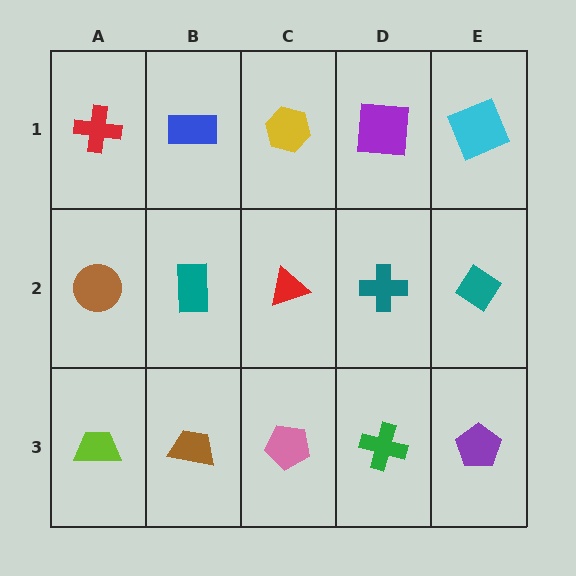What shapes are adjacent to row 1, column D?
A teal cross (row 2, column D), a yellow hexagon (row 1, column C), a cyan square (row 1, column E).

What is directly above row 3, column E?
A teal diamond.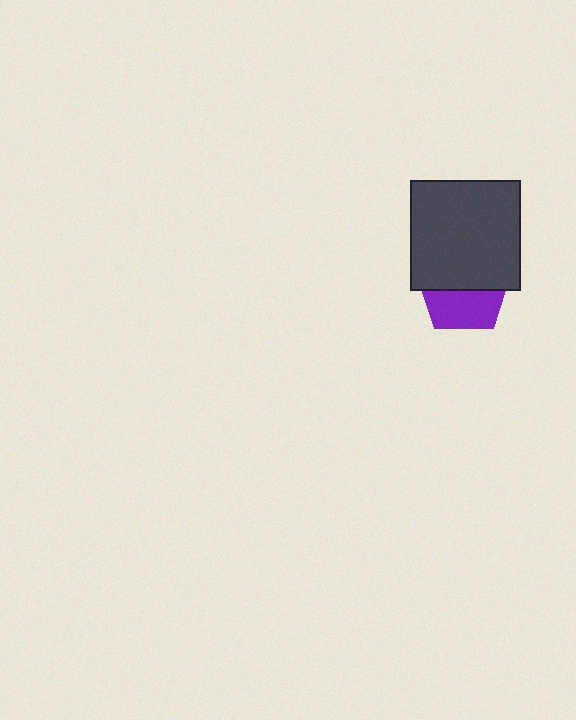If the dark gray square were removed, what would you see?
You would see the complete purple pentagon.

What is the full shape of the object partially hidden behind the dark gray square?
The partially hidden object is a purple pentagon.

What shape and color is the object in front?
The object in front is a dark gray square.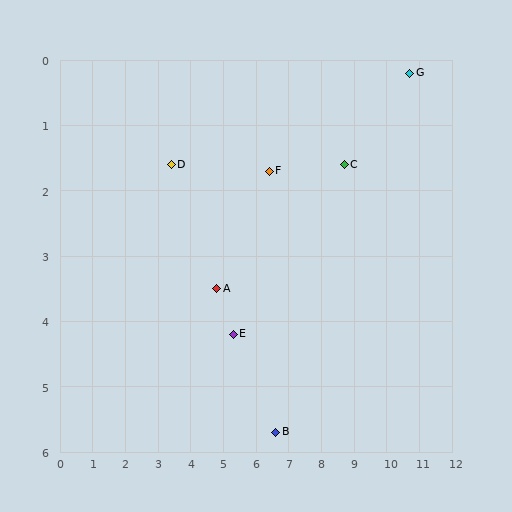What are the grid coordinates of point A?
Point A is at approximately (4.8, 3.5).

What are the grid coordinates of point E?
Point E is at approximately (5.3, 4.2).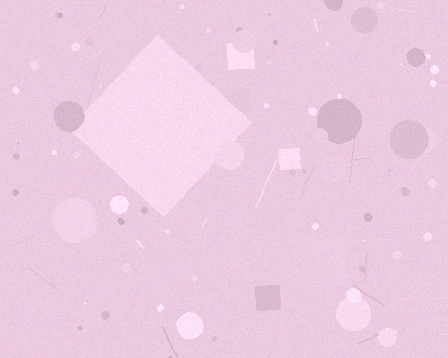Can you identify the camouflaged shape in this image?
The camouflaged shape is a diamond.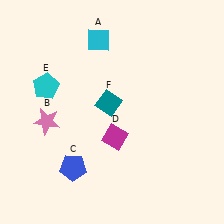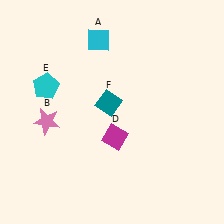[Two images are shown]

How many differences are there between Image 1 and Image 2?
There is 1 difference between the two images.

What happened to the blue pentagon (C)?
The blue pentagon (C) was removed in Image 2. It was in the bottom-left area of Image 1.